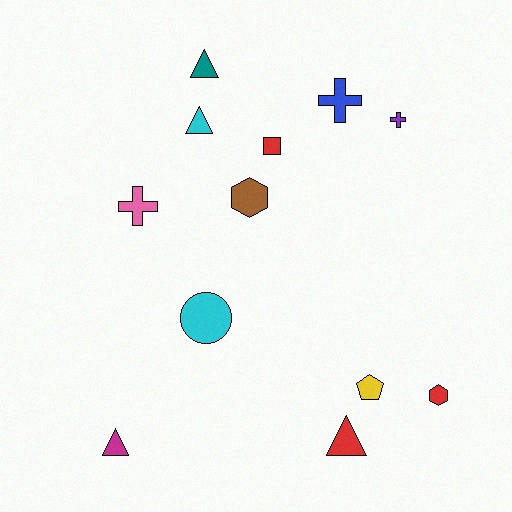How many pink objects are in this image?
There is 1 pink object.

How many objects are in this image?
There are 12 objects.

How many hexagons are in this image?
There are 2 hexagons.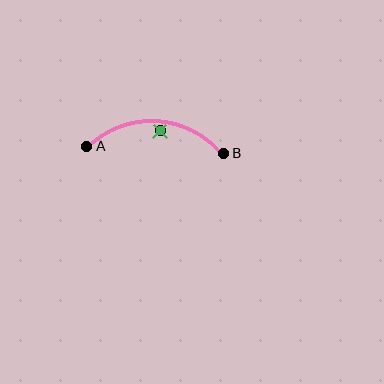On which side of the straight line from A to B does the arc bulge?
The arc bulges above the straight line connecting A and B.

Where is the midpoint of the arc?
The arc midpoint is the point on the curve farthest from the straight line joining A and B. It sits above that line.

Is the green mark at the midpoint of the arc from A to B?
No — the green mark does not lie on the arc at all. It sits slightly inside the curve.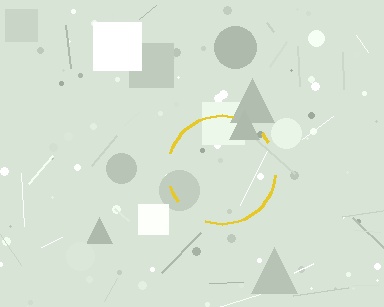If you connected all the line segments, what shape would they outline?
They would outline a circle.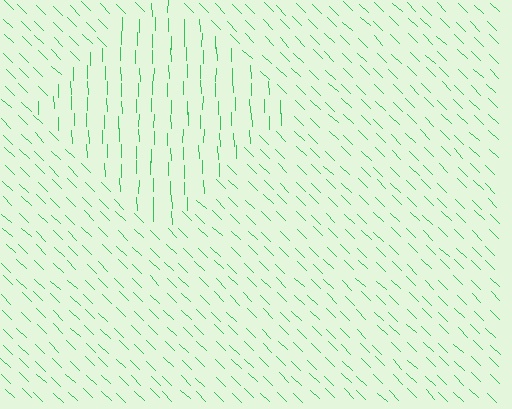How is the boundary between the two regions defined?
The boundary is defined purely by a change in line orientation (approximately 45 degrees difference). All lines are the same color and thickness.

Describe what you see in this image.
The image is filled with small green line segments. A diamond region in the image has lines oriented differently from the surrounding lines, creating a visible texture boundary.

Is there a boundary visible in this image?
Yes, there is a texture boundary formed by a change in line orientation.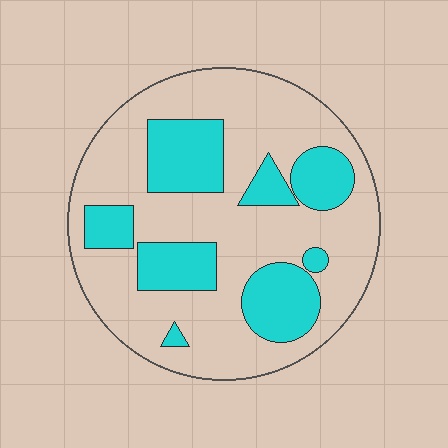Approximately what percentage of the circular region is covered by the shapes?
Approximately 30%.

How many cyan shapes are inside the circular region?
8.